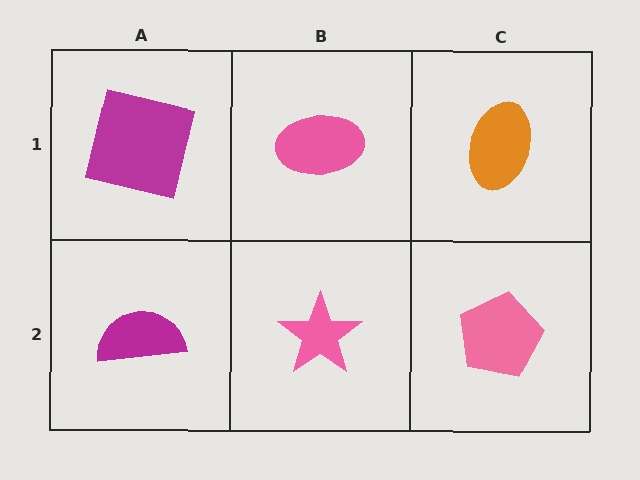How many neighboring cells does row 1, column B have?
3.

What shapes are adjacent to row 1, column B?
A pink star (row 2, column B), a magenta square (row 1, column A), an orange ellipse (row 1, column C).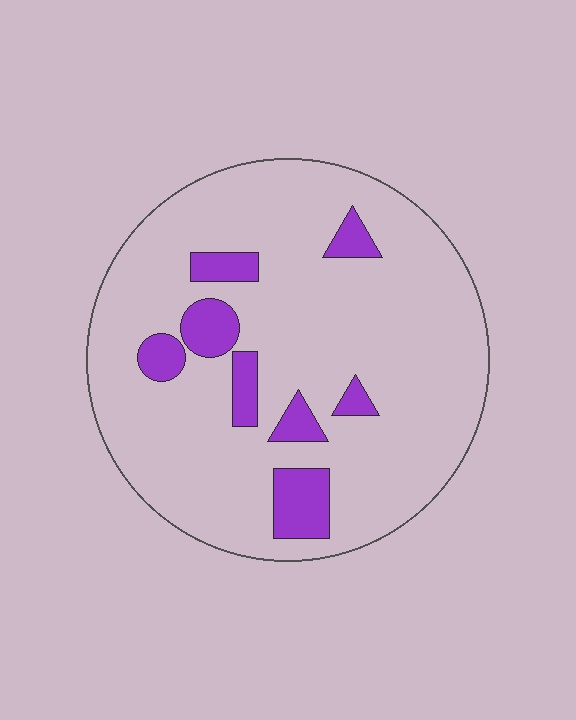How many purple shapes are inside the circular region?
8.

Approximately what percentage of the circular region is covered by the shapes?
Approximately 15%.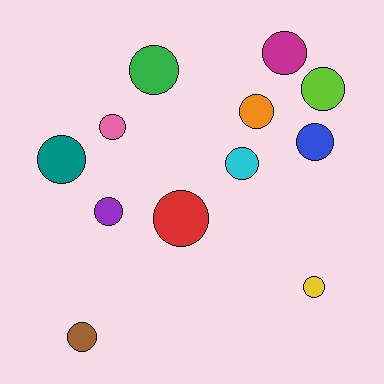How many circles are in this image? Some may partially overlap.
There are 12 circles.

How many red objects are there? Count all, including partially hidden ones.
There is 1 red object.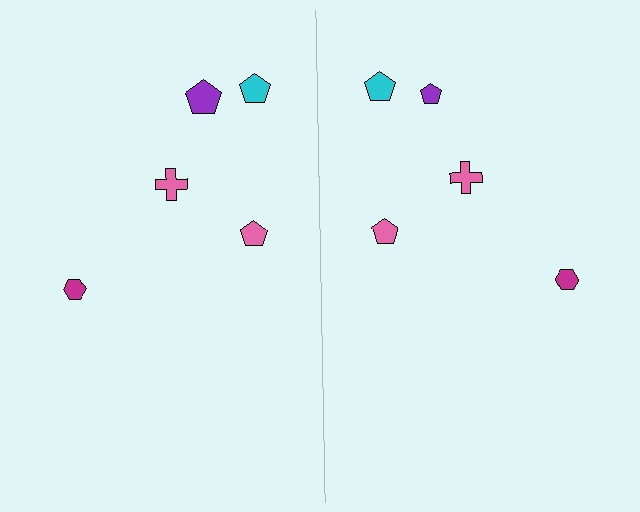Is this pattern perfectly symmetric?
No, the pattern is not perfectly symmetric. The purple pentagon on the right side has a different size than its mirror counterpart.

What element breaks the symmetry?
The purple pentagon on the right side has a different size than its mirror counterpart.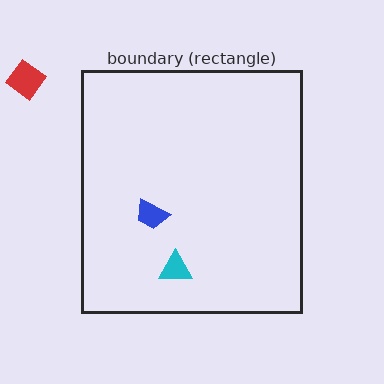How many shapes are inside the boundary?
2 inside, 1 outside.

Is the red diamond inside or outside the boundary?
Outside.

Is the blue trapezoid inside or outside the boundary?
Inside.